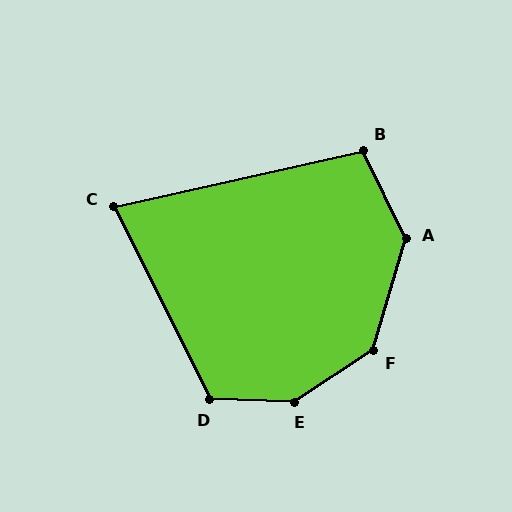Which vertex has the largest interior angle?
E, at approximately 146 degrees.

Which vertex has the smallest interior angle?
C, at approximately 76 degrees.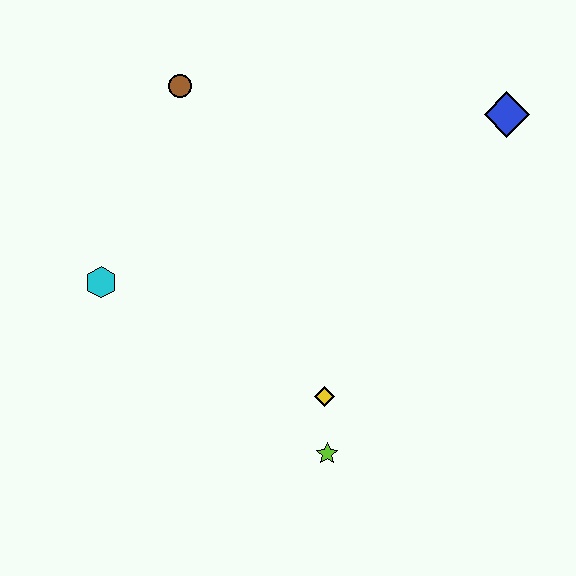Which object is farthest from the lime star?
The brown circle is farthest from the lime star.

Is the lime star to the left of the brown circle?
No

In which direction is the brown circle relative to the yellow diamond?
The brown circle is above the yellow diamond.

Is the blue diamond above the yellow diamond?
Yes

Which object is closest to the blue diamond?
The brown circle is closest to the blue diamond.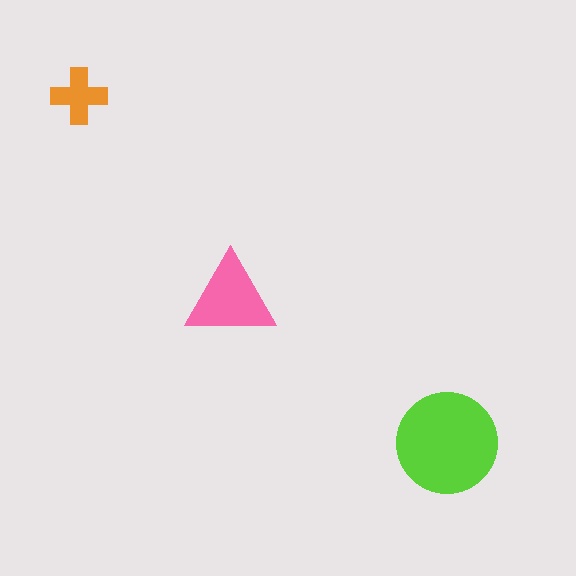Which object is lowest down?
The lime circle is bottommost.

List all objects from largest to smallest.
The lime circle, the pink triangle, the orange cross.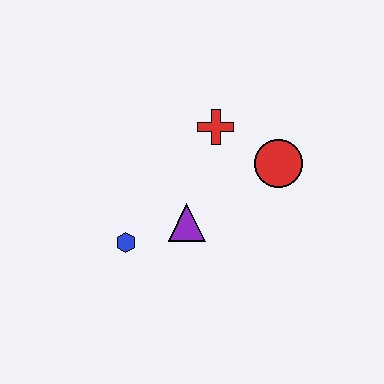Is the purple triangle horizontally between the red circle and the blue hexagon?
Yes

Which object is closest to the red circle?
The red cross is closest to the red circle.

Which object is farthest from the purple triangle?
The red circle is farthest from the purple triangle.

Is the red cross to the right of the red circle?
No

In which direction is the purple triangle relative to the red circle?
The purple triangle is to the left of the red circle.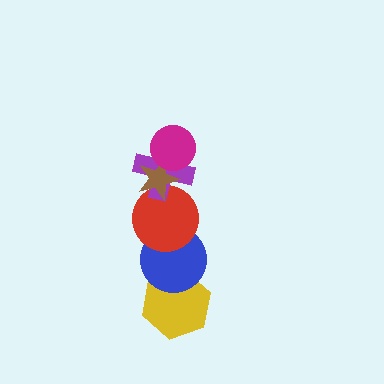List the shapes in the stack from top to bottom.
From top to bottom: the magenta circle, the brown star, the purple cross, the red circle, the blue circle, the yellow hexagon.